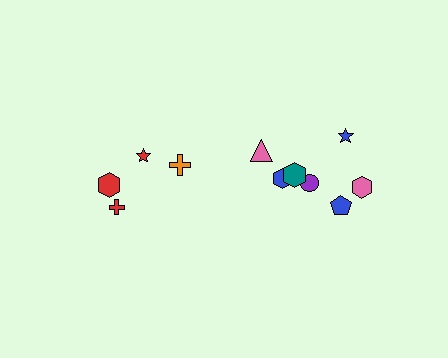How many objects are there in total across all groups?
There are 11 objects.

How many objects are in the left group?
There are 4 objects.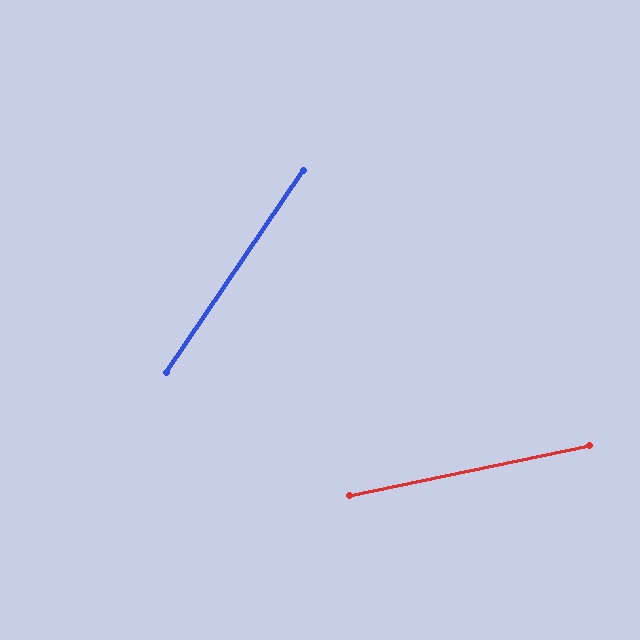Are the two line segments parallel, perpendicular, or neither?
Neither parallel nor perpendicular — they differ by about 44°.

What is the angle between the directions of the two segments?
Approximately 44 degrees.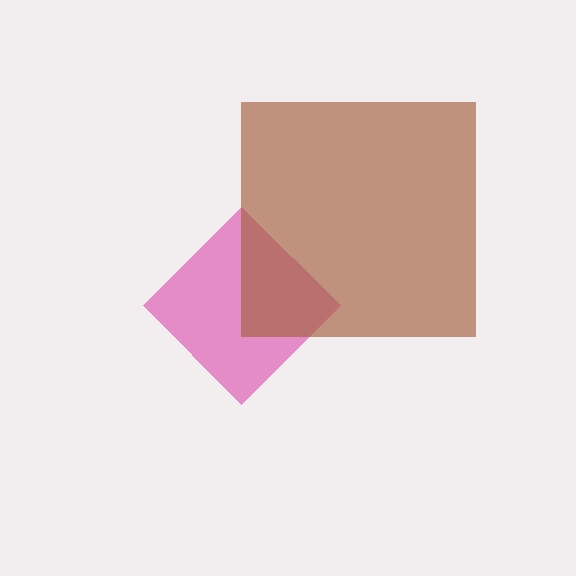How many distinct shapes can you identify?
There are 2 distinct shapes: a magenta diamond, a brown square.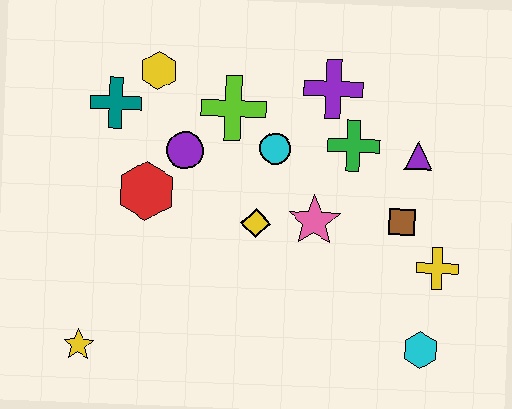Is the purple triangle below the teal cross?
Yes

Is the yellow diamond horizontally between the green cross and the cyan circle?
No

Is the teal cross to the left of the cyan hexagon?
Yes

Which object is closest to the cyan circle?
The lime cross is closest to the cyan circle.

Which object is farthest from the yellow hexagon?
The cyan hexagon is farthest from the yellow hexagon.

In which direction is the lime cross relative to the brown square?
The lime cross is to the left of the brown square.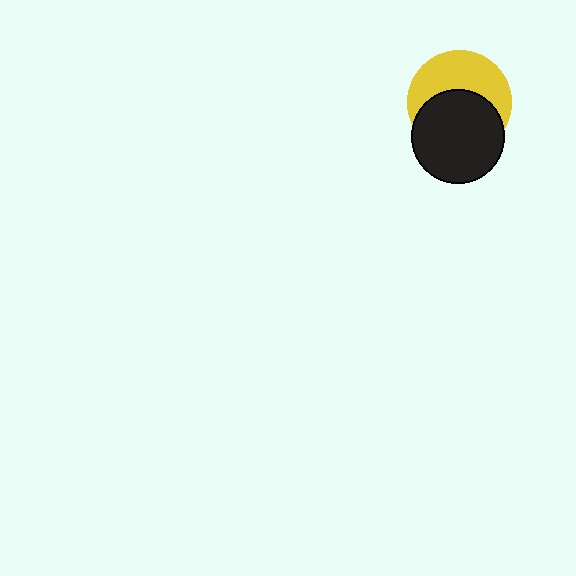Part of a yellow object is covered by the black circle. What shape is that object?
It is a circle.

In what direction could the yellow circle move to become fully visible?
The yellow circle could move up. That would shift it out from behind the black circle entirely.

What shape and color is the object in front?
The object in front is a black circle.